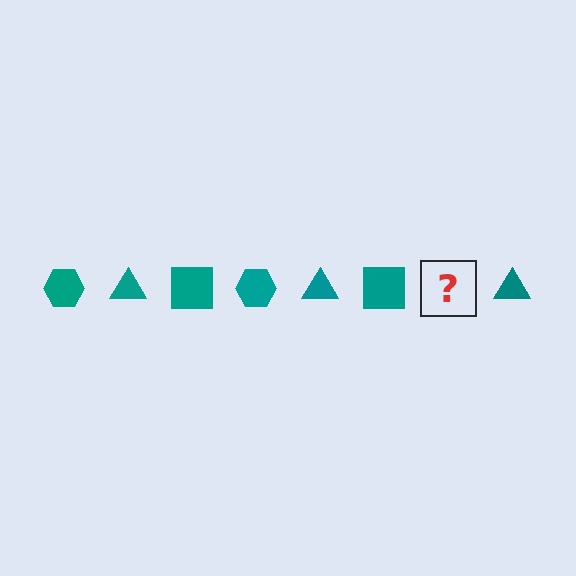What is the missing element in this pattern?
The missing element is a teal hexagon.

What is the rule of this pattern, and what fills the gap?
The rule is that the pattern cycles through hexagon, triangle, square shapes in teal. The gap should be filled with a teal hexagon.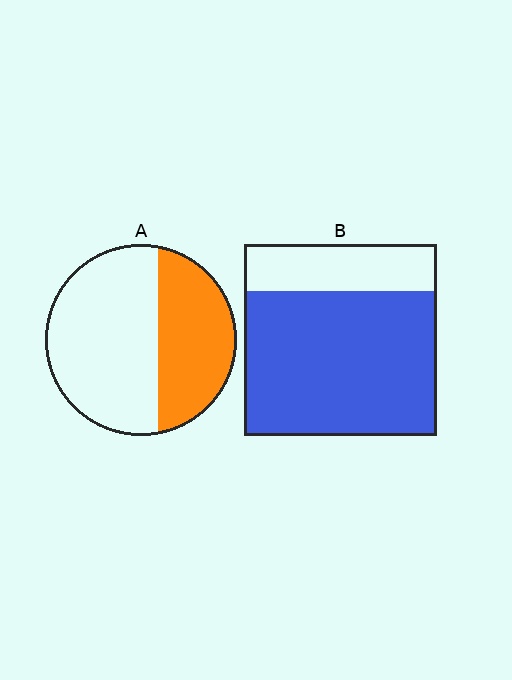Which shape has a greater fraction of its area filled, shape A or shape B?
Shape B.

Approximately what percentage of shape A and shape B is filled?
A is approximately 40% and B is approximately 75%.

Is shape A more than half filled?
No.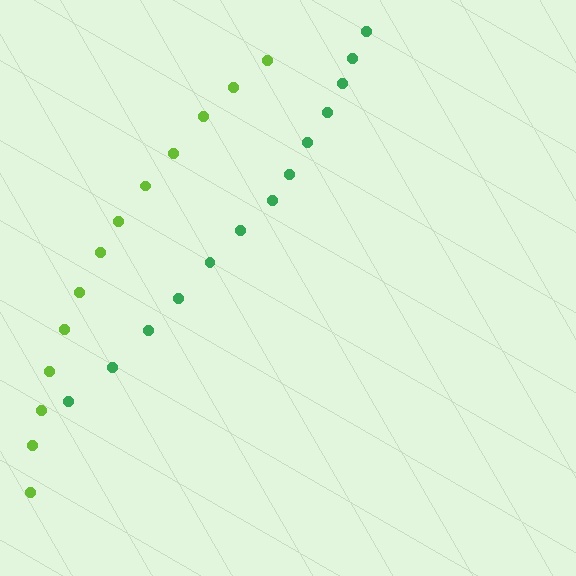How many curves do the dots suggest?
There are 2 distinct paths.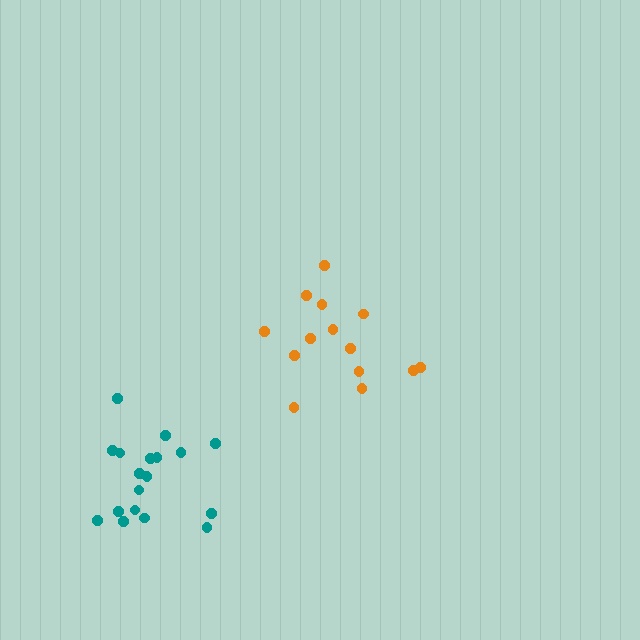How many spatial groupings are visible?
There are 2 spatial groupings.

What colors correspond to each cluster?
The clusters are colored: teal, orange.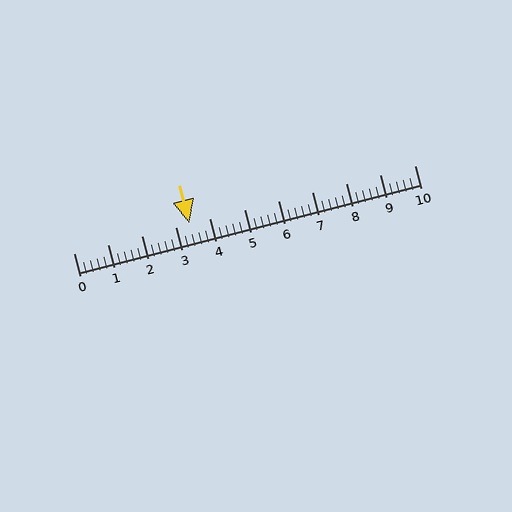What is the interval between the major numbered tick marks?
The major tick marks are spaced 1 units apart.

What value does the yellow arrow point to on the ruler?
The yellow arrow points to approximately 3.4.